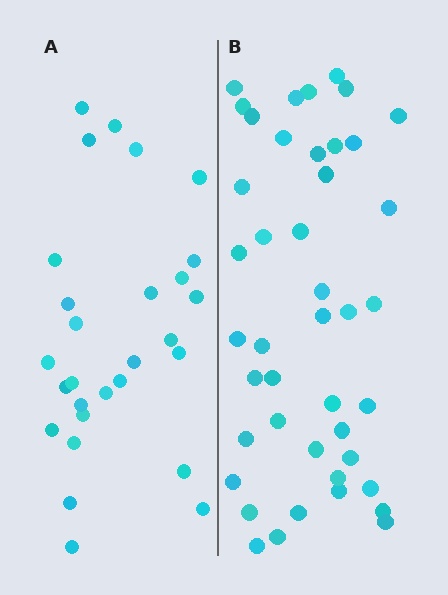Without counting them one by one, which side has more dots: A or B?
Region B (the right region) has more dots.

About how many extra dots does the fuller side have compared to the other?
Region B has approximately 15 more dots than region A.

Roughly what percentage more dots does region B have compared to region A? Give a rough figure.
About 55% more.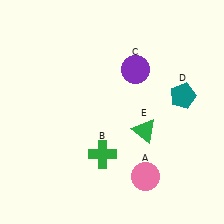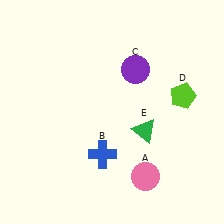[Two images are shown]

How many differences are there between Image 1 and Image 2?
There are 2 differences between the two images.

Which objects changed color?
B changed from green to blue. D changed from teal to lime.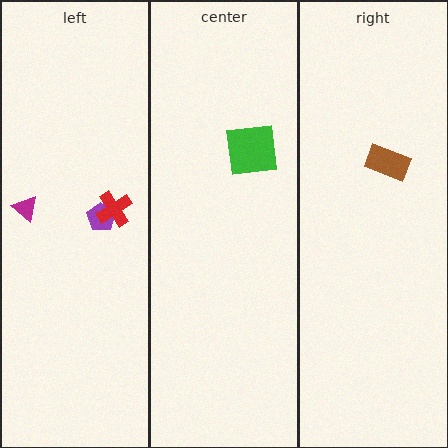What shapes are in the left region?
The purple pentagon, the magenta triangle, the red cross.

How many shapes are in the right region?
1.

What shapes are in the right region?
The brown rectangle.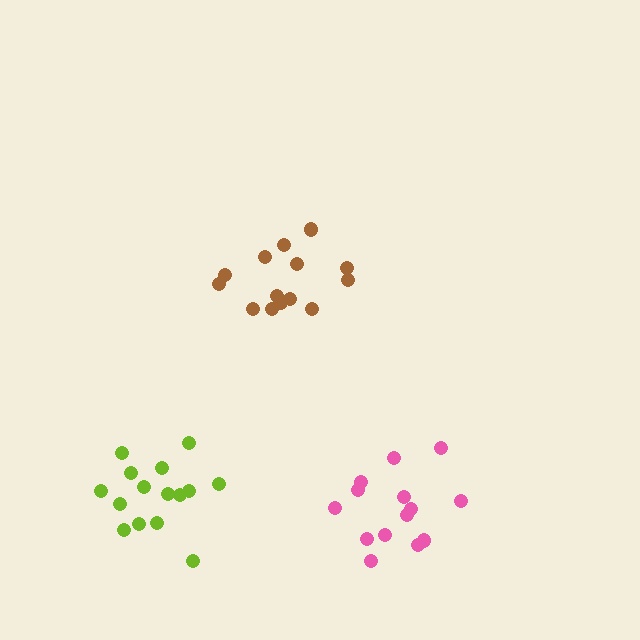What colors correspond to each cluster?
The clusters are colored: lime, brown, pink.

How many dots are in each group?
Group 1: 15 dots, Group 2: 14 dots, Group 3: 14 dots (43 total).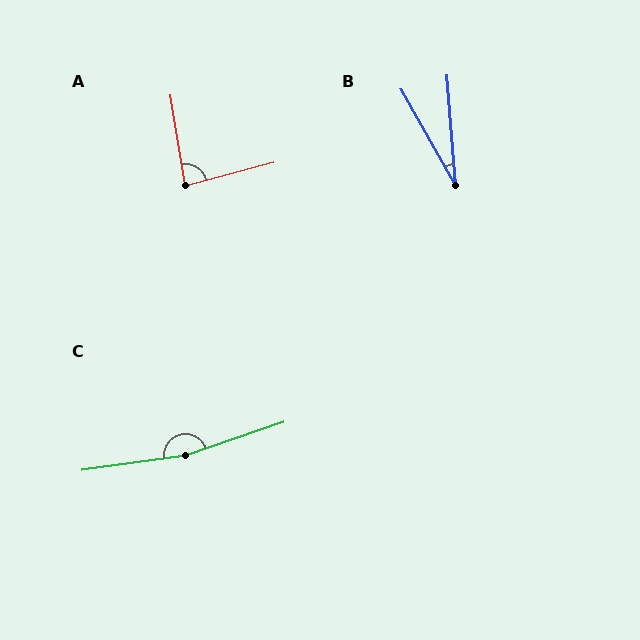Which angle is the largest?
C, at approximately 169 degrees.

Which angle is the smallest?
B, at approximately 25 degrees.